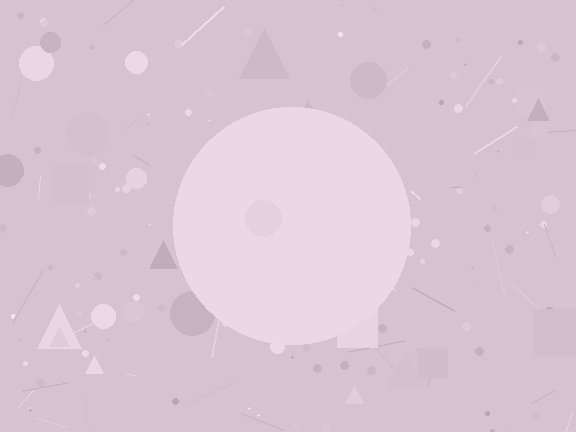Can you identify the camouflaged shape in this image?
The camouflaged shape is a circle.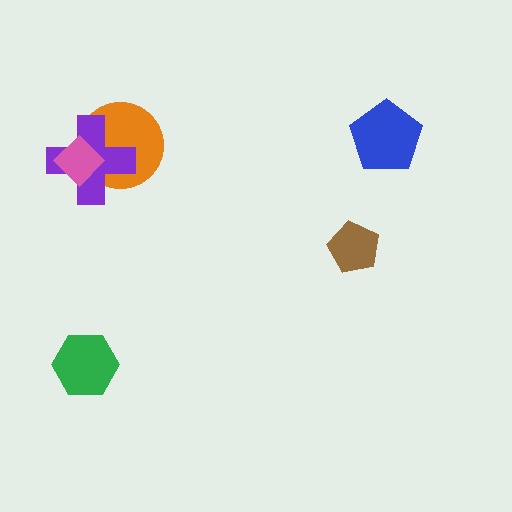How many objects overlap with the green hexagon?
0 objects overlap with the green hexagon.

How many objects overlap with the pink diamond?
2 objects overlap with the pink diamond.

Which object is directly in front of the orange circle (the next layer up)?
The purple cross is directly in front of the orange circle.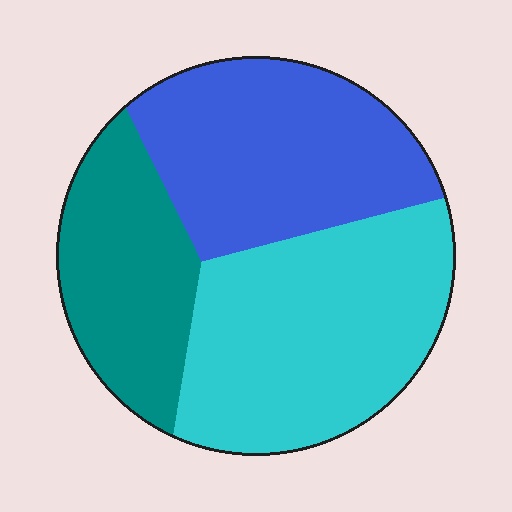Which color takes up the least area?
Teal, at roughly 25%.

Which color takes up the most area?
Cyan, at roughly 40%.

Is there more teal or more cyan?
Cyan.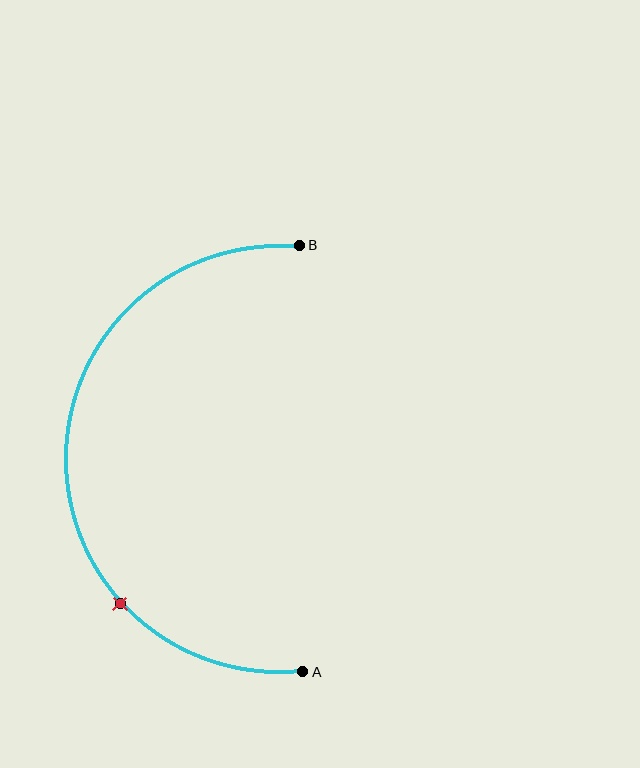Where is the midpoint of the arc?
The arc midpoint is the point on the curve farthest from the straight line joining A and B. It sits to the left of that line.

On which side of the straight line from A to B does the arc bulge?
The arc bulges to the left of the straight line connecting A and B.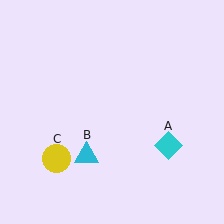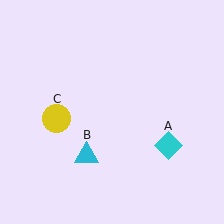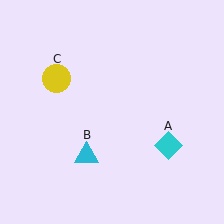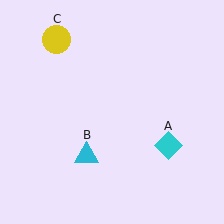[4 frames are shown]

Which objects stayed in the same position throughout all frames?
Cyan diamond (object A) and cyan triangle (object B) remained stationary.